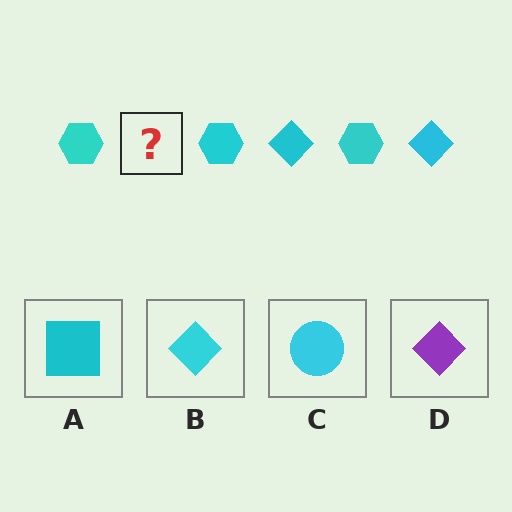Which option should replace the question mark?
Option B.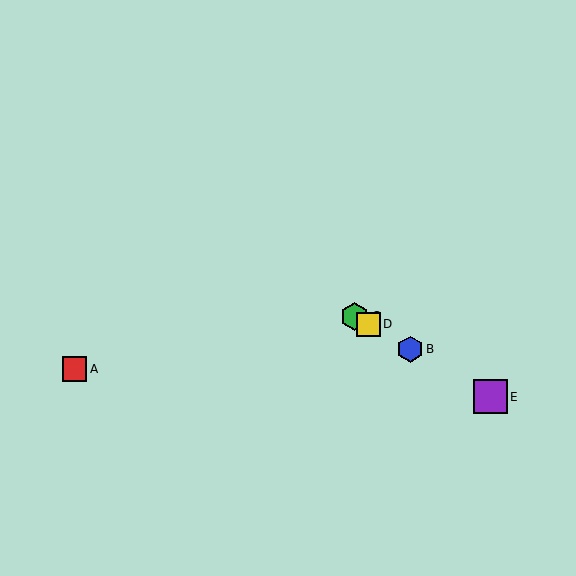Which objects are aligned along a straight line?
Objects B, C, D, E are aligned along a straight line.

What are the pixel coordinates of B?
Object B is at (410, 349).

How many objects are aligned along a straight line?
4 objects (B, C, D, E) are aligned along a straight line.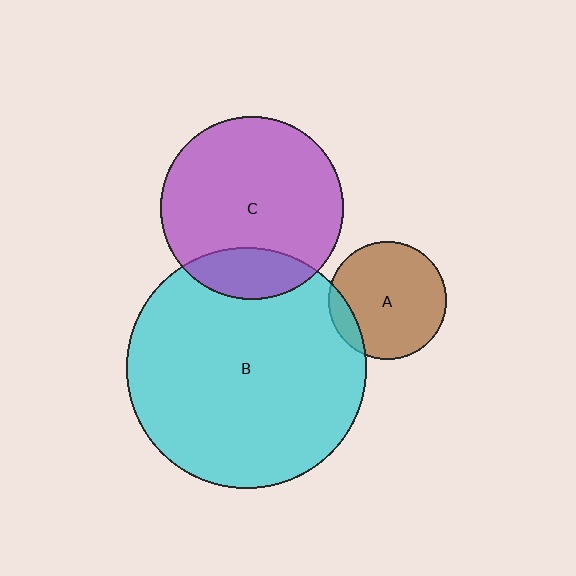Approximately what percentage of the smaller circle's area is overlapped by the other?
Approximately 20%.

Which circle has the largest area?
Circle B (cyan).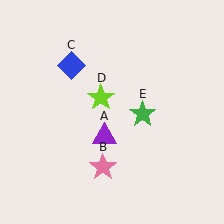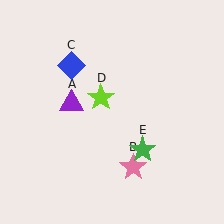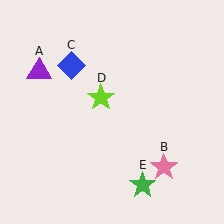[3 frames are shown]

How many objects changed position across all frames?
3 objects changed position: purple triangle (object A), pink star (object B), green star (object E).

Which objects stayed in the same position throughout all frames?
Blue diamond (object C) and lime star (object D) remained stationary.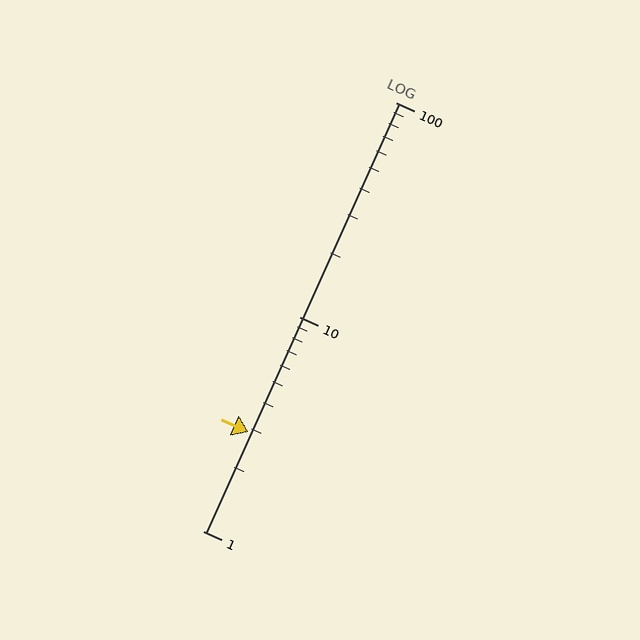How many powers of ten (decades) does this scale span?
The scale spans 2 decades, from 1 to 100.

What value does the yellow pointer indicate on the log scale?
The pointer indicates approximately 2.9.